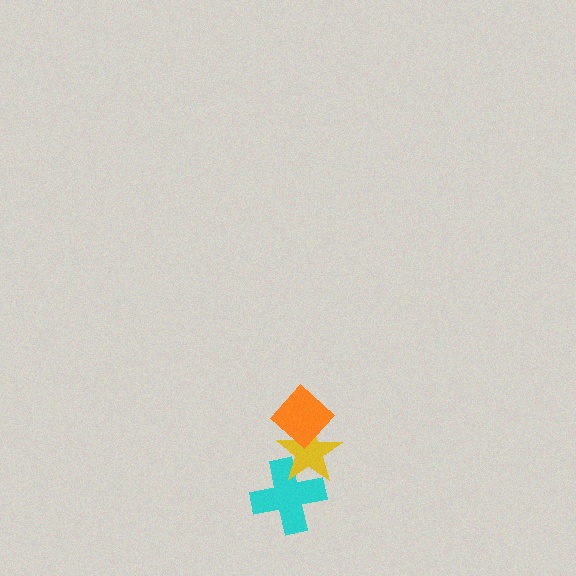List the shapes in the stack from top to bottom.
From top to bottom: the orange diamond, the yellow star, the cyan cross.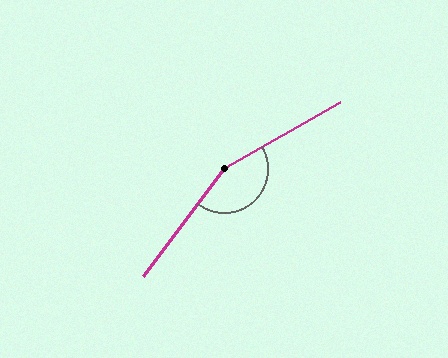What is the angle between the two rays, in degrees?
Approximately 156 degrees.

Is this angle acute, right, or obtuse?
It is obtuse.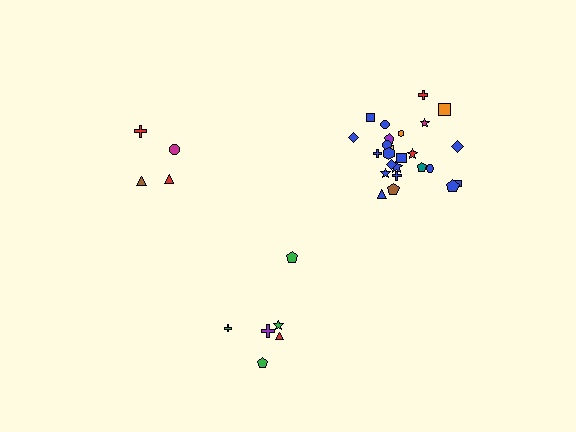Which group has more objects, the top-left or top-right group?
The top-right group.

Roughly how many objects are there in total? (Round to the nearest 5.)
Roughly 35 objects in total.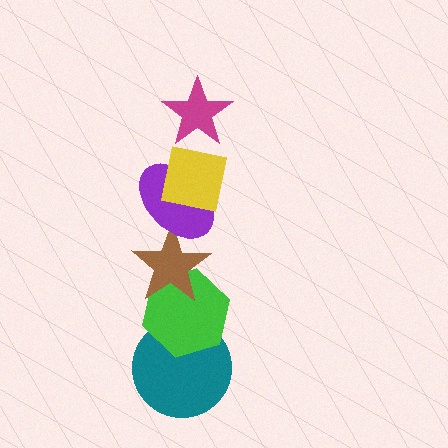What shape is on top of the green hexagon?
The brown star is on top of the green hexagon.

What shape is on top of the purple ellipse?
The yellow square is on top of the purple ellipse.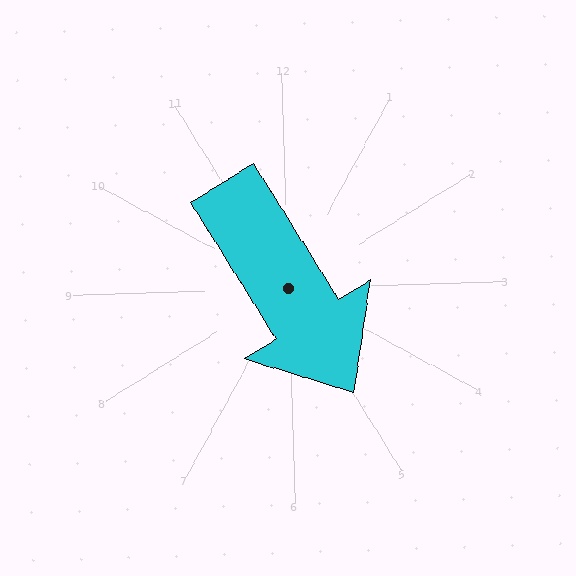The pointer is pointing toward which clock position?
Roughly 5 o'clock.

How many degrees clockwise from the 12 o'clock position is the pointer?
Approximately 150 degrees.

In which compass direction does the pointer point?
Southeast.